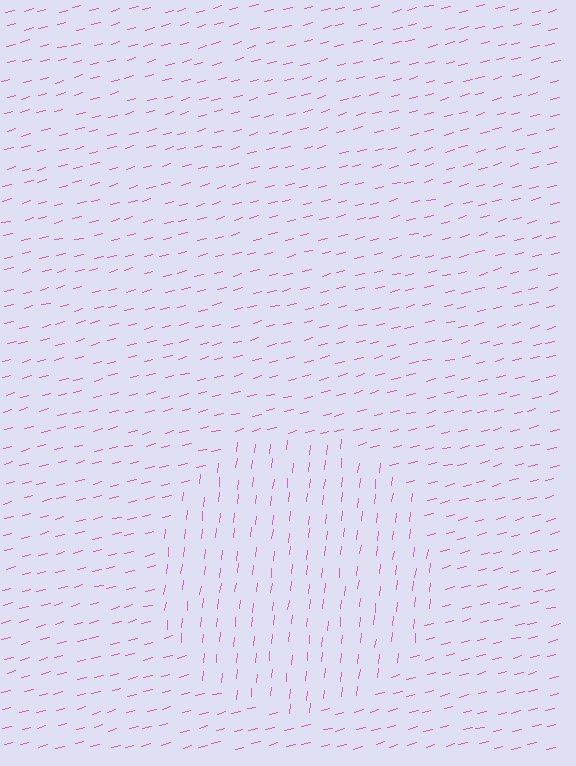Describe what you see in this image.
The image is filled with small pink line segments. A circle region in the image has lines oriented differently from the surrounding lines, creating a visible texture boundary.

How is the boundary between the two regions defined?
The boundary is defined purely by a change in line orientation (approximately 69 degrees difference). All lines are the same color and thickness.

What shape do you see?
I see a circle.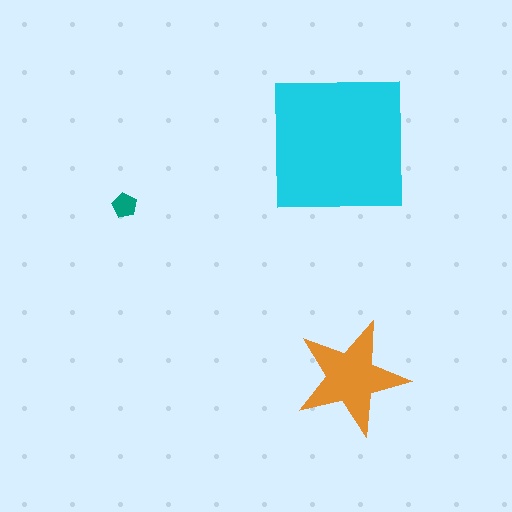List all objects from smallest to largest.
The teal pentagon, the orange star, the cyan square.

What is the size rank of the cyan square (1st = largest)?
1st.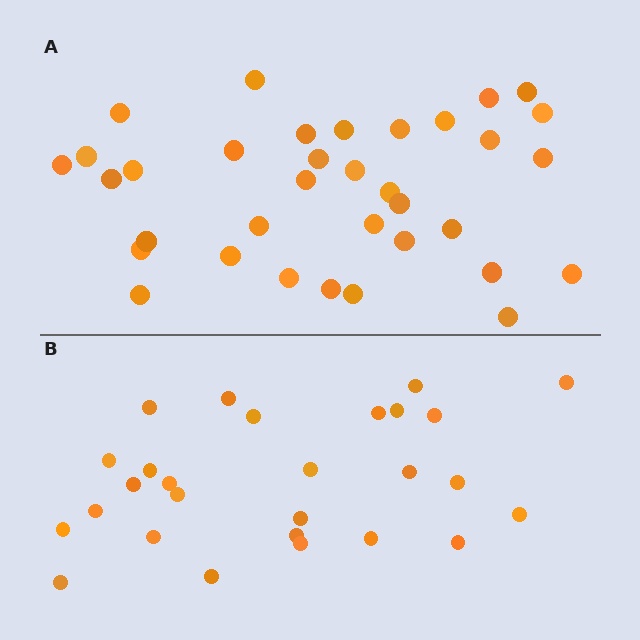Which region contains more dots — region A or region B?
Region A (the top region) has more dots.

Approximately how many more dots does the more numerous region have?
Region A has roughly 8 or so more dots than region B.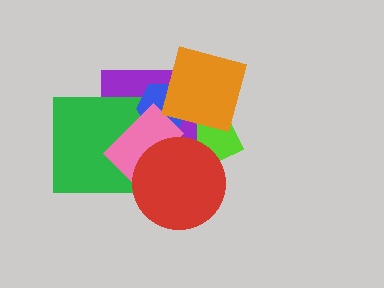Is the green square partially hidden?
Yes, it is partially covered by another shape.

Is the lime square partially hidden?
Yes, it is partially covered by another shape.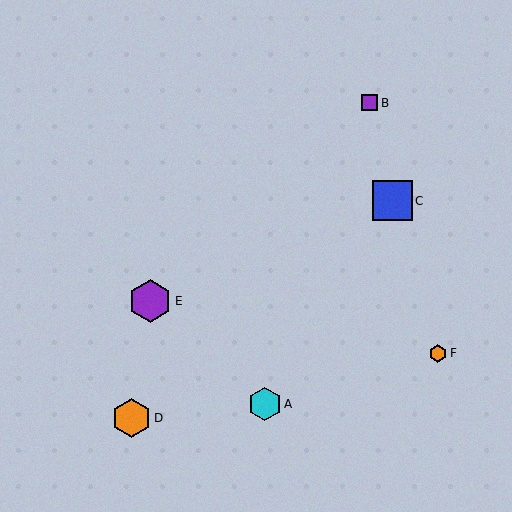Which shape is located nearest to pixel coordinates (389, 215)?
The blue square (labeled C) at (392, 201) is nearest to that location.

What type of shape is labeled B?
Shape B is a purple square.